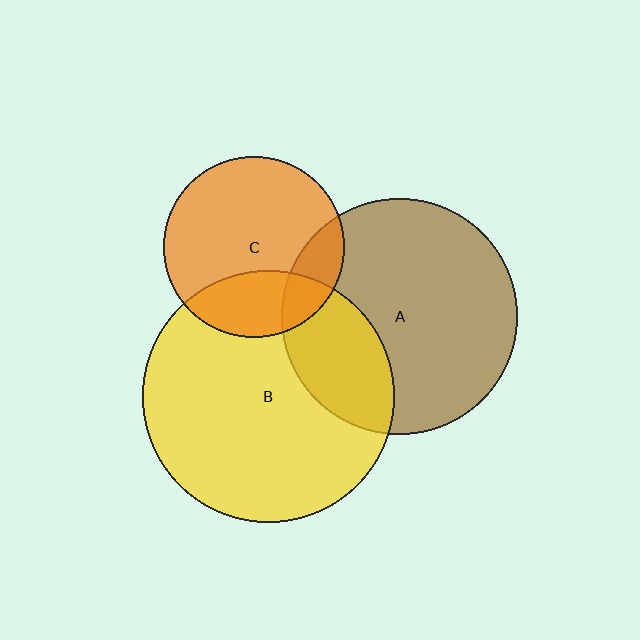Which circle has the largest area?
Circle B (yellow).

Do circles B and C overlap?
Yes.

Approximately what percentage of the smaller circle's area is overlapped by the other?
Approximately 25%.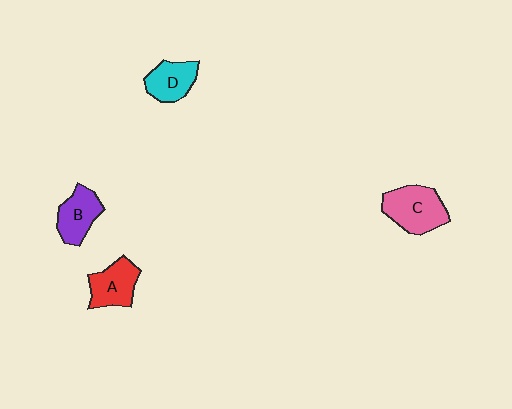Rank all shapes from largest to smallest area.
From largest to smallest: C (pink), A (red), B (purple), D (cyan).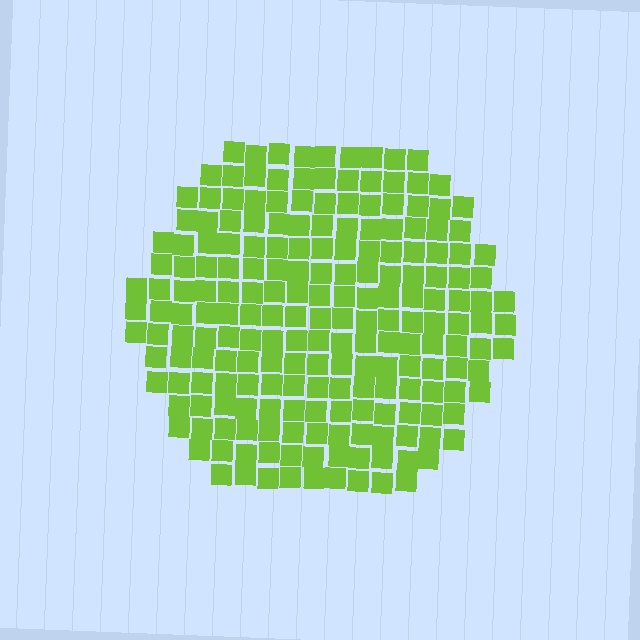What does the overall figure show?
The overall figure shows a hexagon.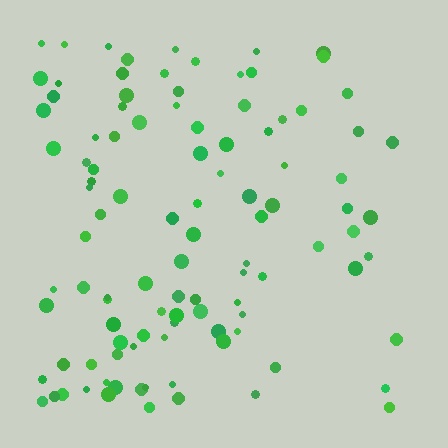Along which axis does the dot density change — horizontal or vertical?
Horizontal.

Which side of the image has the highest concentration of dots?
The left.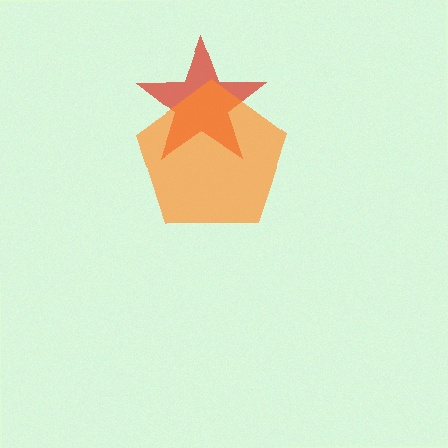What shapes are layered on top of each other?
The layered shapes are: a red star, an orange pentagon.